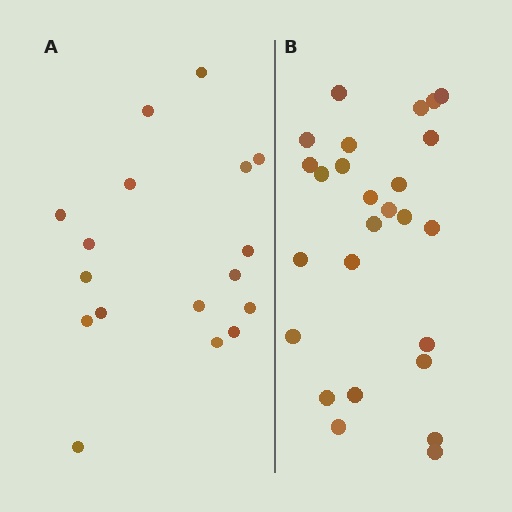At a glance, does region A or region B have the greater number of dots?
Region B (the right region) has more dots.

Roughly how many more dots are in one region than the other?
Region B has roughly 8 or so more dots than region A.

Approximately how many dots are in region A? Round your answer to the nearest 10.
About 20 dots. (The exact count is 17, which rounds to 20.)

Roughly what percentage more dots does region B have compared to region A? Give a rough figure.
About 55% more.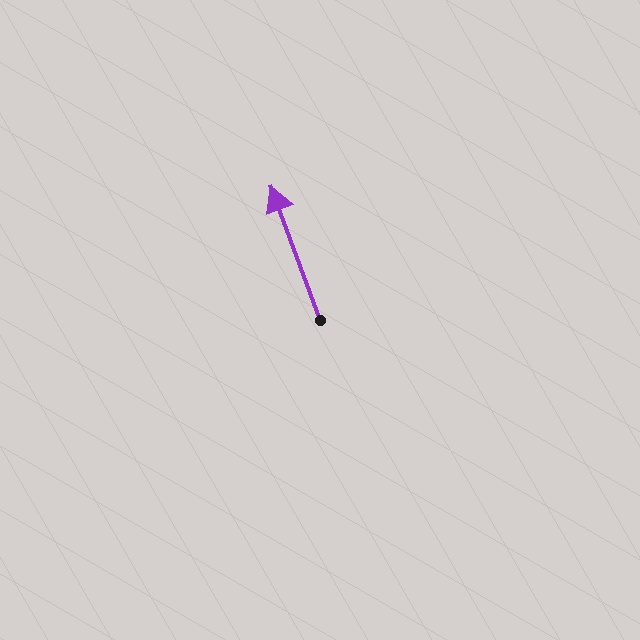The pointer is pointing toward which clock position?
Roughly 11 o'clock.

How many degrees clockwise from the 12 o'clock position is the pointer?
Approximately 340 degrees.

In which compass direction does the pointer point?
North.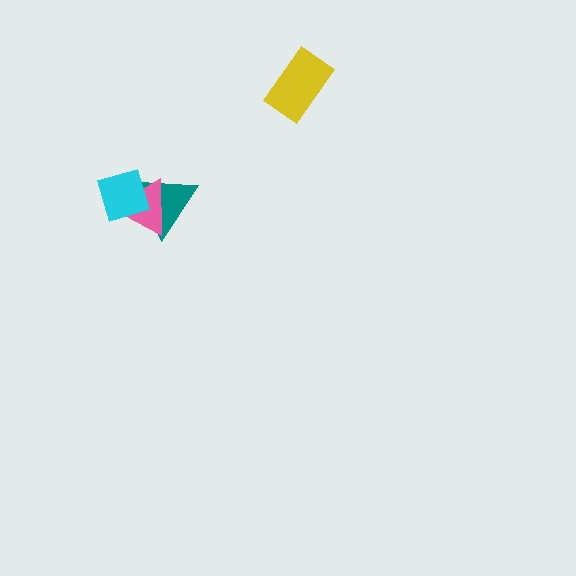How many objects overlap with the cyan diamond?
2 objects overlap with the cyan diamond.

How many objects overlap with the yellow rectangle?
0 objects overlap with the yellow rectangle.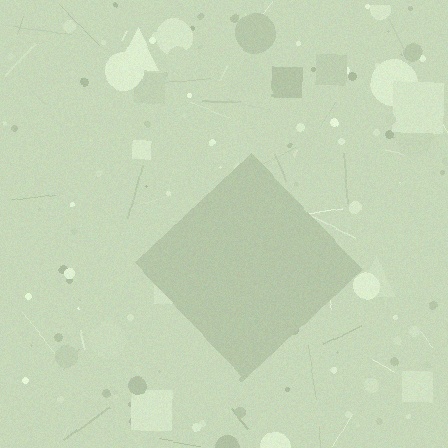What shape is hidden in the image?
A diamond is hidden in the image.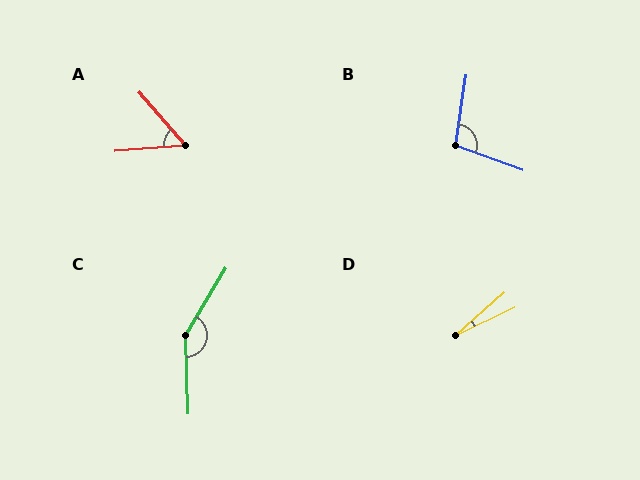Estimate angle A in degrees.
Approximately 53 degrees.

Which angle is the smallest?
D, at approximately 16 degrees.